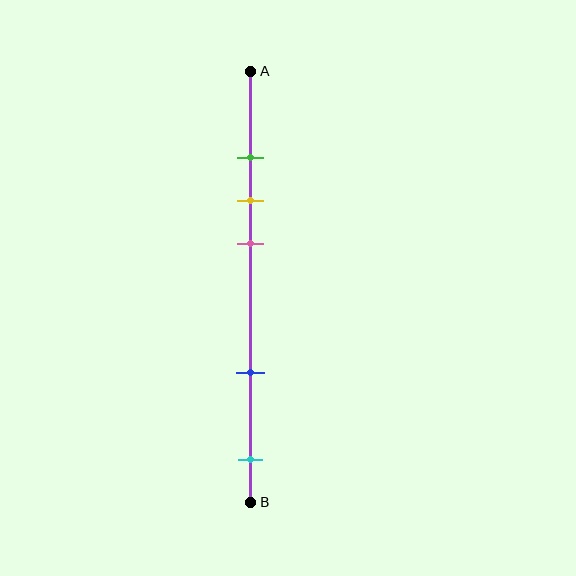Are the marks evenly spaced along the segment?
No, the marks are not evenly spaced.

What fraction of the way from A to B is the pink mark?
The pink mark is approximately 40% (0.4) of the way from A to B.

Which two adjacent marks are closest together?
The green and yellow marks are the closest adjacent pair.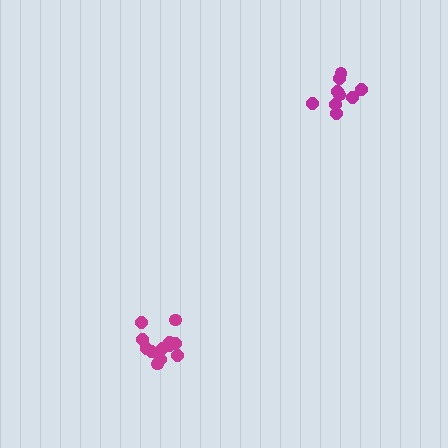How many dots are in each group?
Group 1: 12 dots, Group 2: 9 dots (21 total).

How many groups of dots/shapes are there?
There are 2 groups.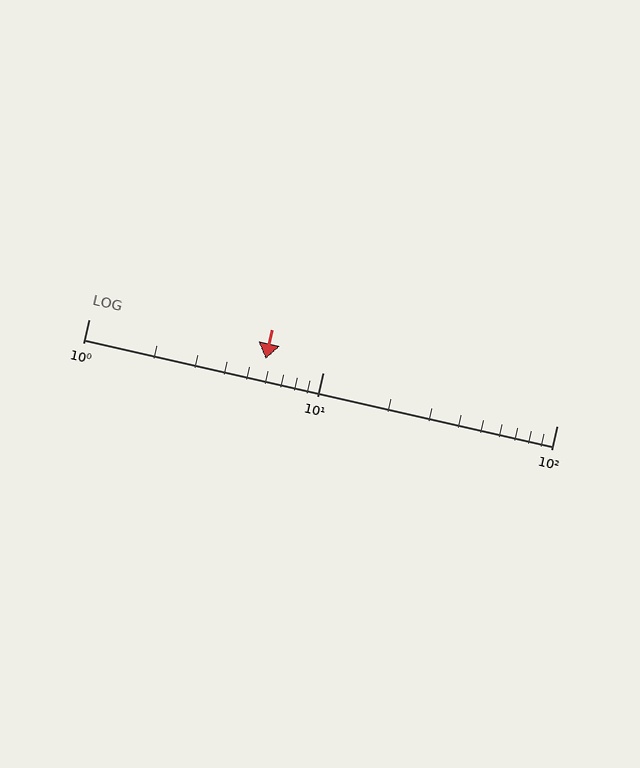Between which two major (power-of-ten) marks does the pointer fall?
The pointer is between 1 and 10.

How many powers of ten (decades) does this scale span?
The scale spans 2 decades, from 1 to 100.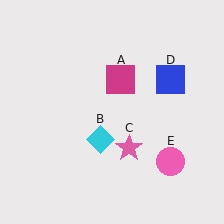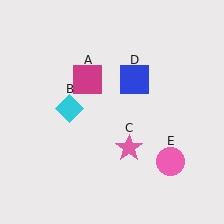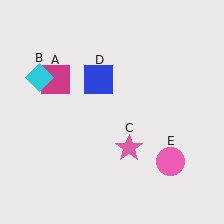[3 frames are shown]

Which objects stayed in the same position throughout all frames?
Pink star (object C) and pink circle (object E) remained stationary.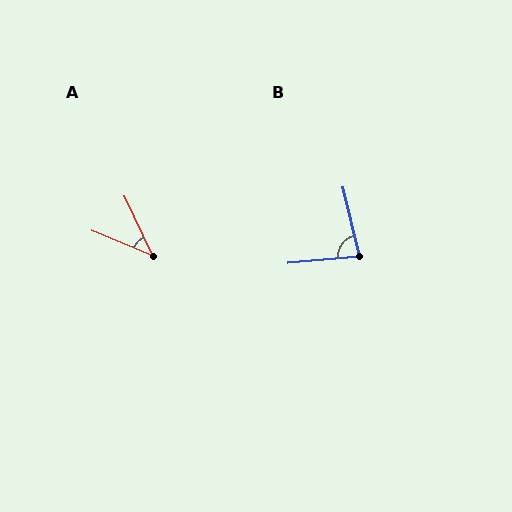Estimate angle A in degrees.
Approximately 42 degrees.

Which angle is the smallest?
A, at approximately 42 degrees.